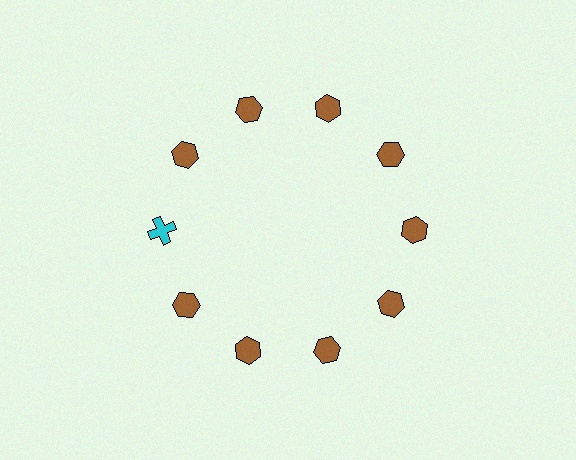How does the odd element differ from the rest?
It differs in both color (cyan instead of brown) and shape (cross instead of hexagon).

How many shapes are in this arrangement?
There are 10 shapes arranged in a ring pattern.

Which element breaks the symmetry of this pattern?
The cyan cross at roughly the 9 o'clock position breaks the symmetry. All other shapes are brown hexagons.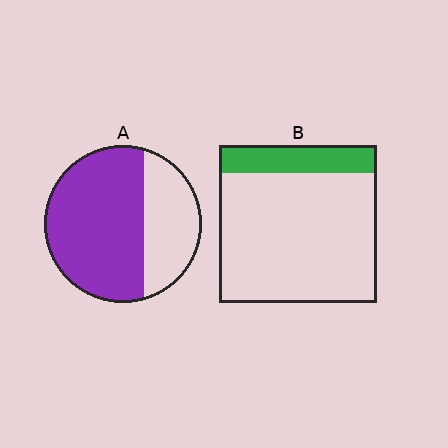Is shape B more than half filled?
No.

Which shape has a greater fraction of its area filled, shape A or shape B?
Shape A.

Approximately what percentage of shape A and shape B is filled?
A is approximately 65% and B is approximately 20%.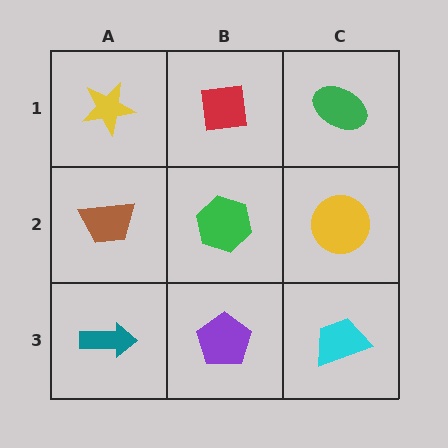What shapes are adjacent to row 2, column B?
A red square (row 1, column B), a purple pentagon (row 3, column B), a brown trapezoid (row 2, column A), a yellow circle (row 2, column C).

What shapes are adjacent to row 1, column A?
A brown trapezoid (row 2, column A), a red square (row 1, column B).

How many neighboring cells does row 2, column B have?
4.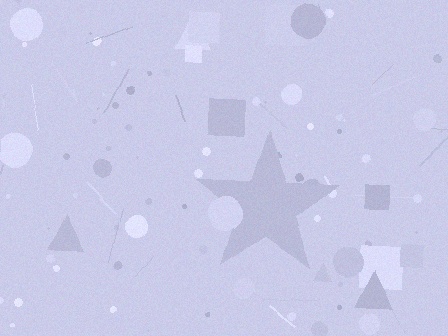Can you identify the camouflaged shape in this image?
The camouflaged shape is a star.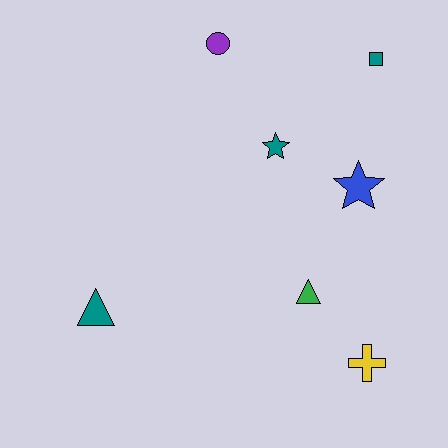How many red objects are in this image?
There are no red objects.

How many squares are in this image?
There is 1 square.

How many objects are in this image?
There are 7 objects.